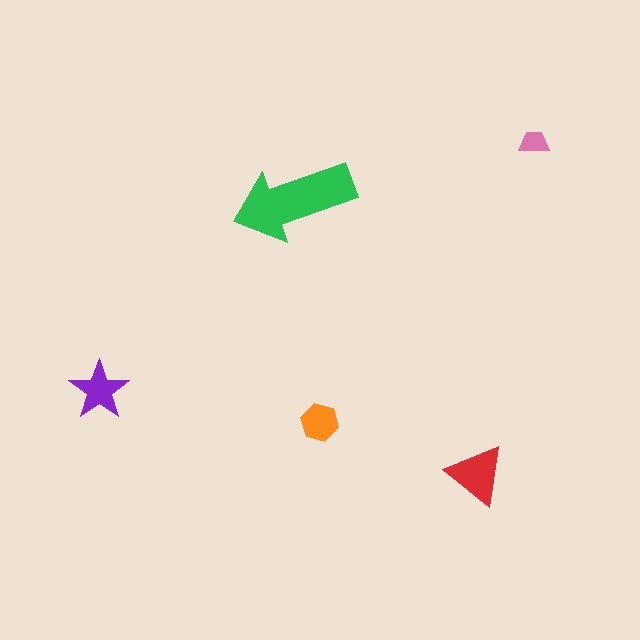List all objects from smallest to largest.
The pink trapezoid, the orange hexagon, the purple star, the red triangle, the green arrow.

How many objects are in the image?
There are 5 objects in the image.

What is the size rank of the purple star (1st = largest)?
3rd.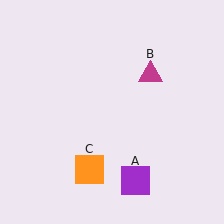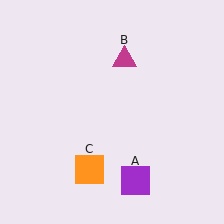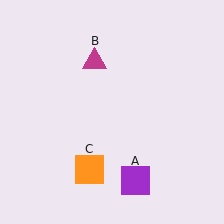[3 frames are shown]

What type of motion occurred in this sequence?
The magenta triangle (object B) rotated counterclockwise around the center of the scene.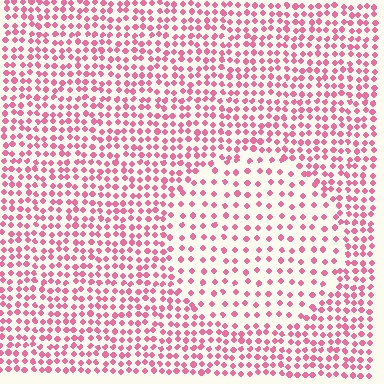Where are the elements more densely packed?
The elements are more densely packed outside the circle boundary.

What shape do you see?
I see a circle.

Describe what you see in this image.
The image contains small pink elements arranged at two different densities. A circle-shaped region is visible where the elements are less densely packed than the surrounding area.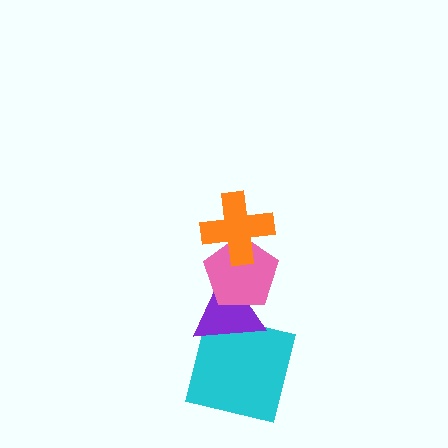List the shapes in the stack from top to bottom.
From top to bottom: the orange cross, the pink pentagon, the purple triangle, the cyan square.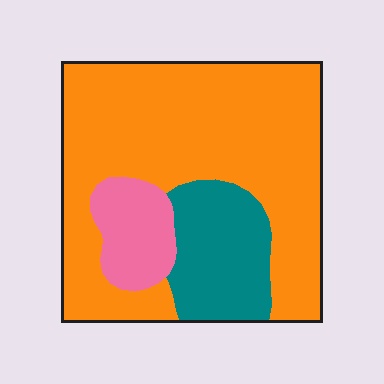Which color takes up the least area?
Pink, at roughly 10%.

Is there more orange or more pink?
Orange.